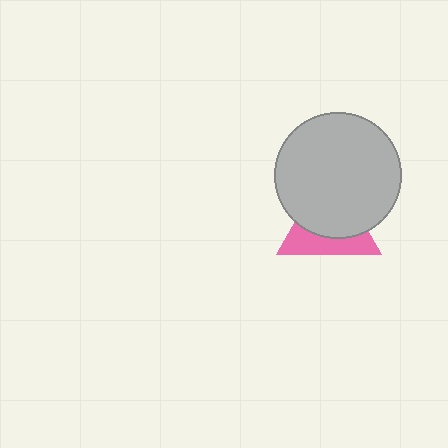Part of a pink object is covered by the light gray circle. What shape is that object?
It is a triangle.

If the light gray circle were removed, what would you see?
You would see the complete pink triangle.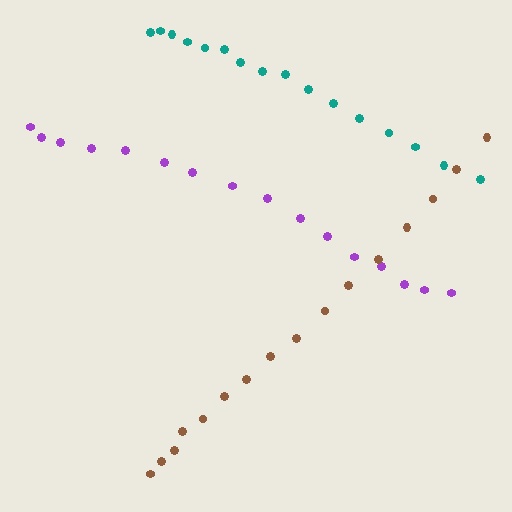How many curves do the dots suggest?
There are 3 distinct paths.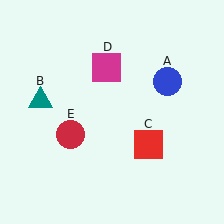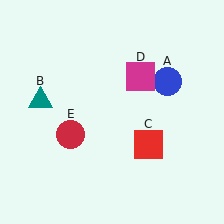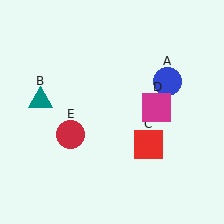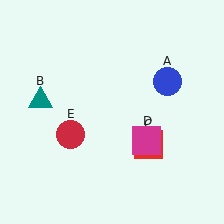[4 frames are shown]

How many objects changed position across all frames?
1 object changed position: magenta square (object D).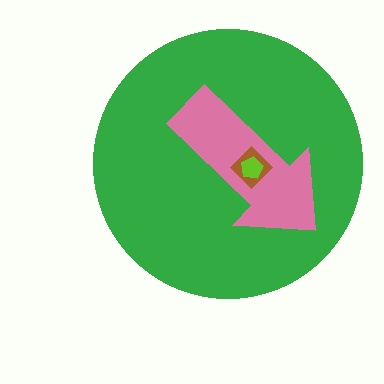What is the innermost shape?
The lime pentagon.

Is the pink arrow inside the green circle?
Yes.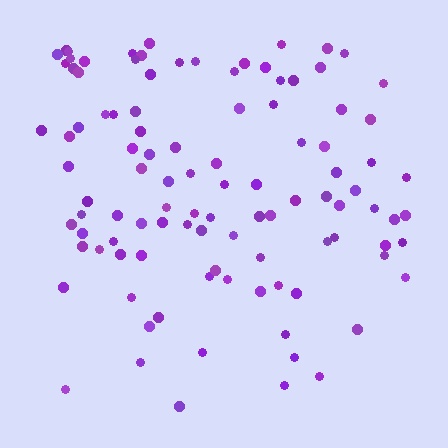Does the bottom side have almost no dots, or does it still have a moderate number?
Still a moderate number, just noticeably fewer than the top.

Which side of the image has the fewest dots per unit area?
The bottom.